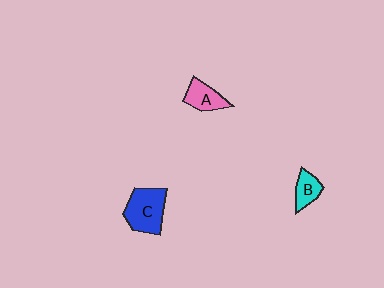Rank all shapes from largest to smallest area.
From largest to smallest: C (blue), A (pink), B (cyan).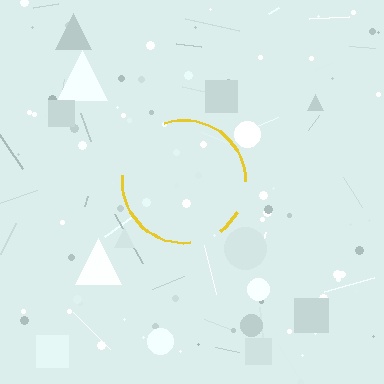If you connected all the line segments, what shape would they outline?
They would outline a circle.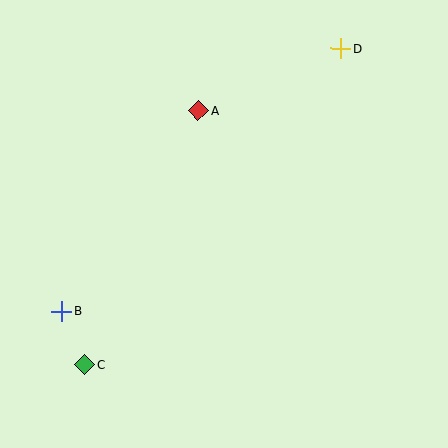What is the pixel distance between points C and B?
The distance between C and B is 59 pixels.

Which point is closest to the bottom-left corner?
Point C is closest to the bottom-left corner.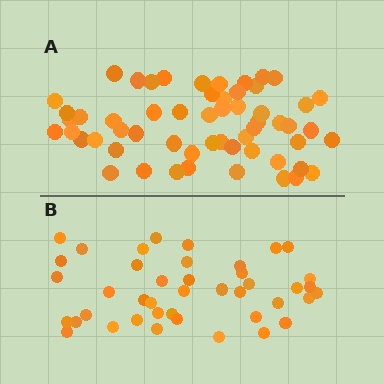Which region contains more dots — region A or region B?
Region A (the top region) has more dots.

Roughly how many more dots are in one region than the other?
Region A has approximately 15 more dots than region B.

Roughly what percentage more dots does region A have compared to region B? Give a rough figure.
About 35% more.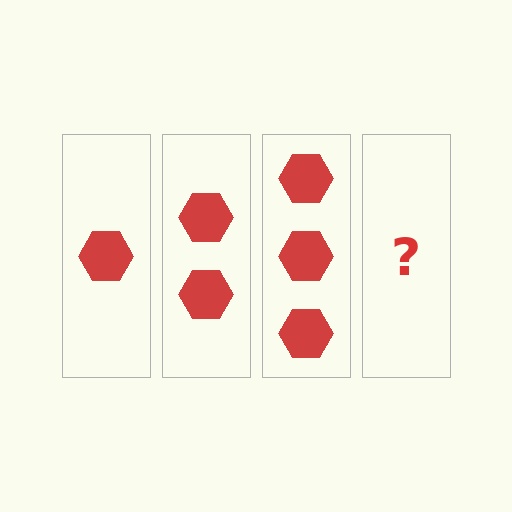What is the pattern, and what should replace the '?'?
The pattern is that each step adds one more hexagon. The '?' should be 4 hexagons.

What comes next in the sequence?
The next element should be 4 hexagons.